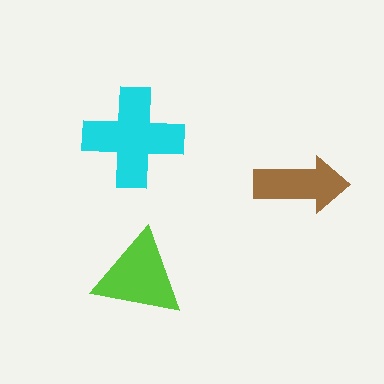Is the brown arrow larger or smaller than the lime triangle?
Smaller.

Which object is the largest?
The cyan cross.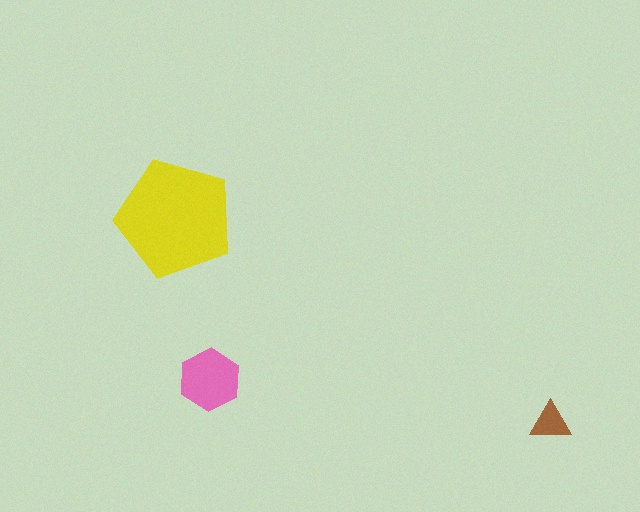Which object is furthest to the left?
The yellow pentagon is leftmost.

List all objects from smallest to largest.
The brown triangle, the pink hexagon, the yellow pentagon.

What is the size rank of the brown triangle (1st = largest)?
3rd.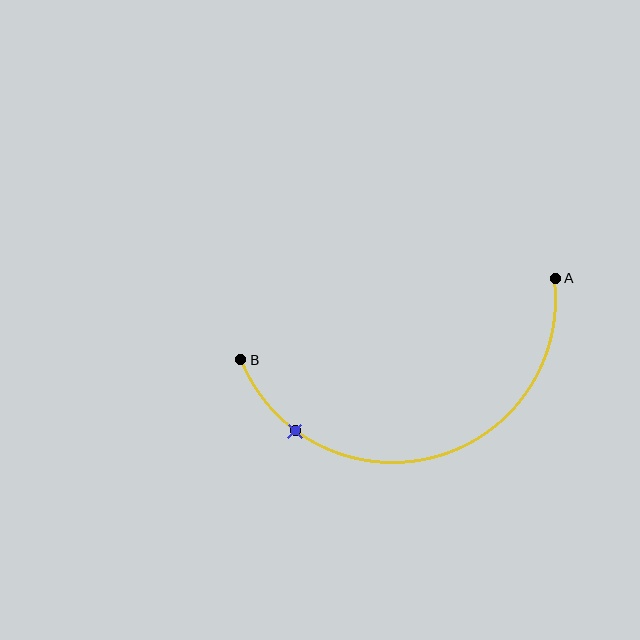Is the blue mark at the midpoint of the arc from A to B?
No. The blue mark lies on the arc but is closer to endpoint B. The arc midpoint would be at the point on the curve equidistant along the arc from both A and B.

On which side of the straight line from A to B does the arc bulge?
The arc bulges below the straight line connecting A and B.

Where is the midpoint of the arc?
The arc midpoint is the point on the curve farthest from the straight line joining A and B. It sits below that line.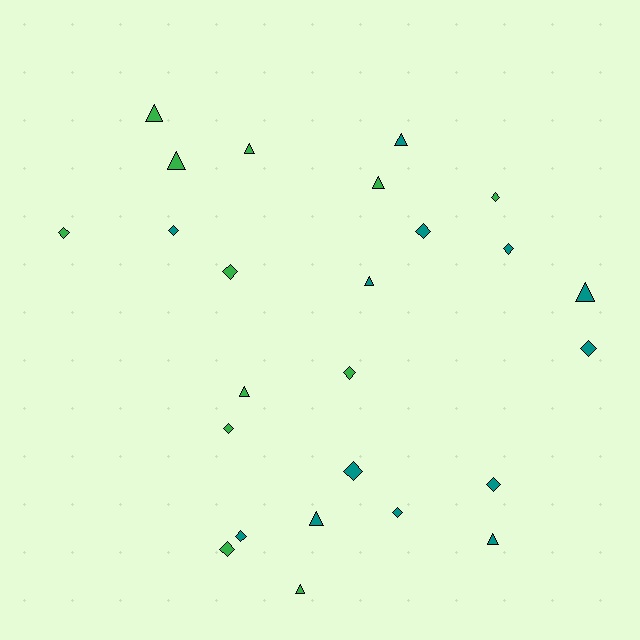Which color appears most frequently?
Teal, with 13 objects.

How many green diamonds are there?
There are 6 green diamonds.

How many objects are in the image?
There are 25 objects.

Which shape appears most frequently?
Diamond, with 14 objects.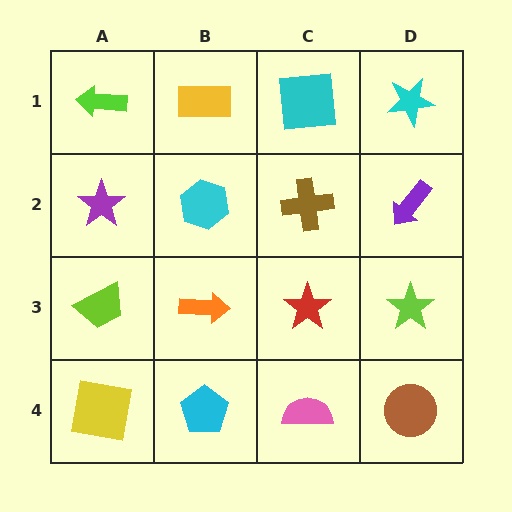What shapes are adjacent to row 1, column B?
A cyan hexagon (row 2, column B), a lime arrow (row 1, column A), a cyan square (row 1, column C).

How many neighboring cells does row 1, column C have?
3.